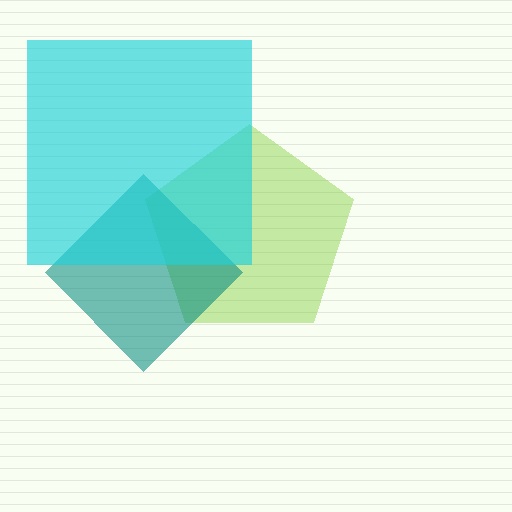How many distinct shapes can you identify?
There are 3 distinct shapes: a lime pentagon, a teal diamond, a cyan square.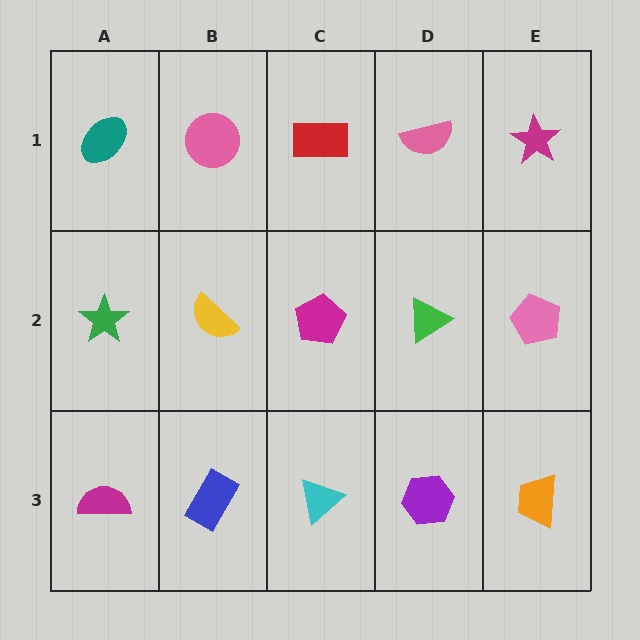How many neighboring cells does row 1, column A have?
2.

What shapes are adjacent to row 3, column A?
A green star (row 2, column A), a blue rectangle (row 3, column B).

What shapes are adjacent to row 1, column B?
A yellow semicircle (row 2, column B), a teal ellipse (row 1, column A), a red rectangle (row 1, column C).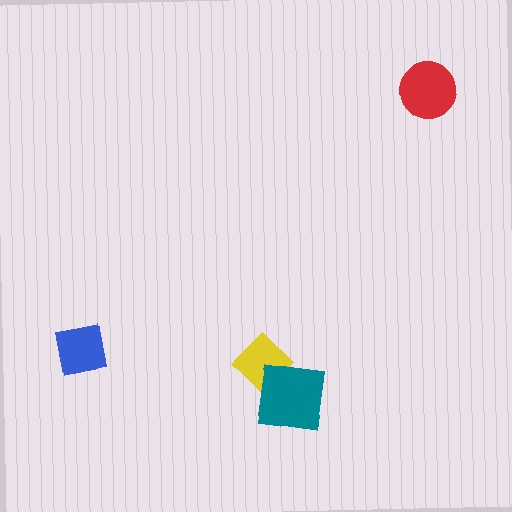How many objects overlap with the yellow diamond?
1 object overlaps with the yellow diamond.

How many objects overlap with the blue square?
0 objects overlap with the blue square.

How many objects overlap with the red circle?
0 objects overlap with the red circle.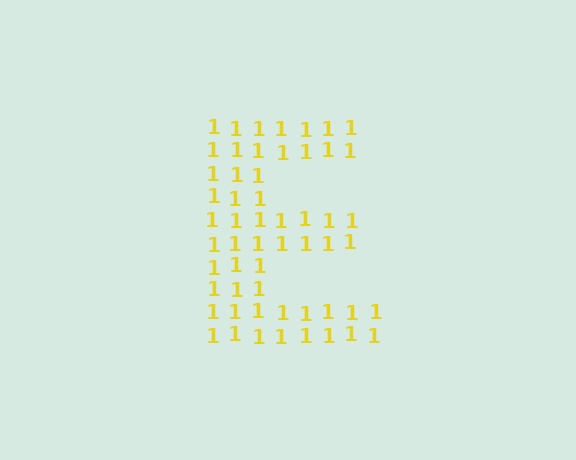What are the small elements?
The small elements are digit 1's.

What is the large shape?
The large shape is the letter E.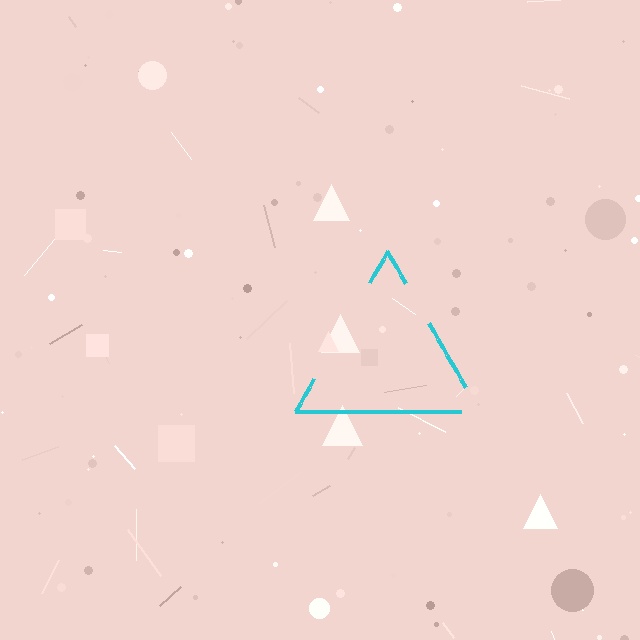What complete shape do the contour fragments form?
The contour fragments form a triangle.